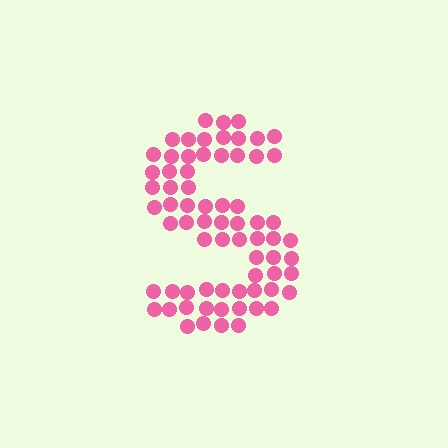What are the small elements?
The small elements are circles.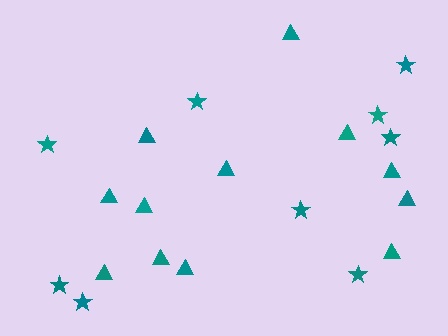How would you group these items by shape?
There are 2 groups: one group of stars (9) and one group of triangles (12).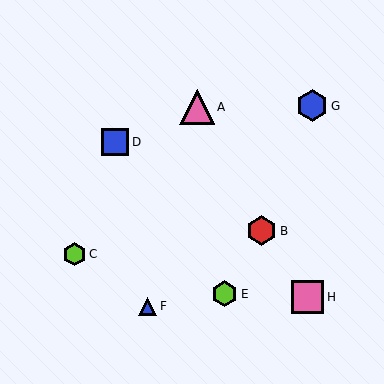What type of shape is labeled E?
Shape E is a lime hexagon.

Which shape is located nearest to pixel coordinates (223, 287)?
The lime hexagon (labeled E) at (225, 294) is nearest to that location.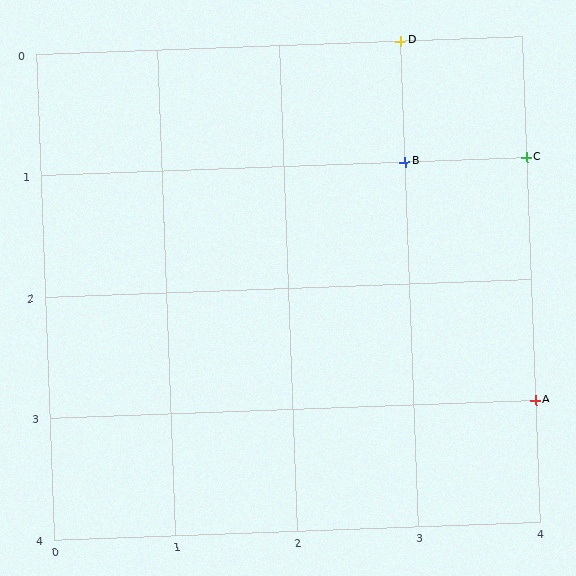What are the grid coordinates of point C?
Point C is at grid coordinates (4, 1).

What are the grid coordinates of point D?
Point D is at grid coordinates (3, 0).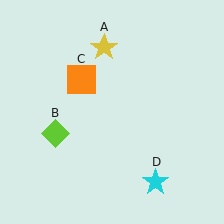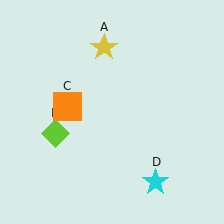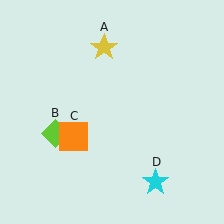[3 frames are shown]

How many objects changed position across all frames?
1 object changed position: orange square (object C).